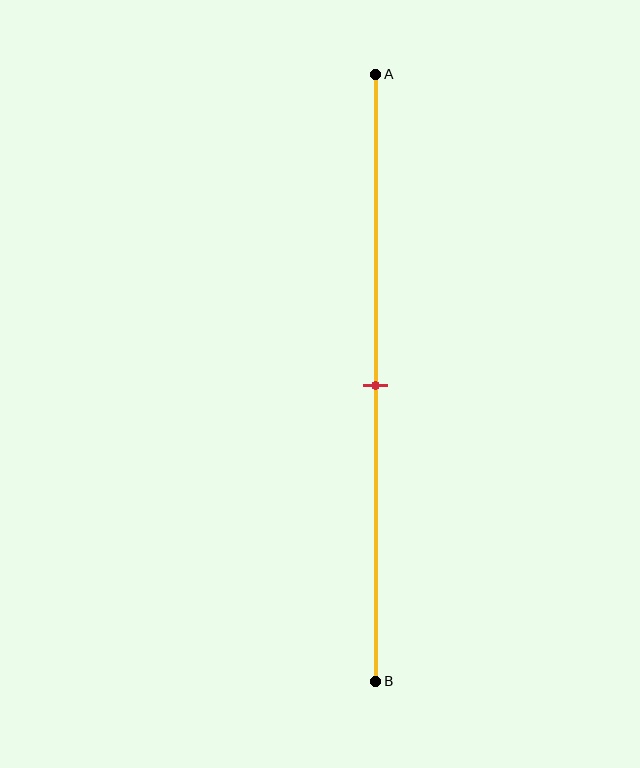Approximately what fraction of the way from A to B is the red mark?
The red mark is approximately 50% of the way from A to B.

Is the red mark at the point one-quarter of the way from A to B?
No, the mark is at about 50% from A, not at the 25% one-quarter point.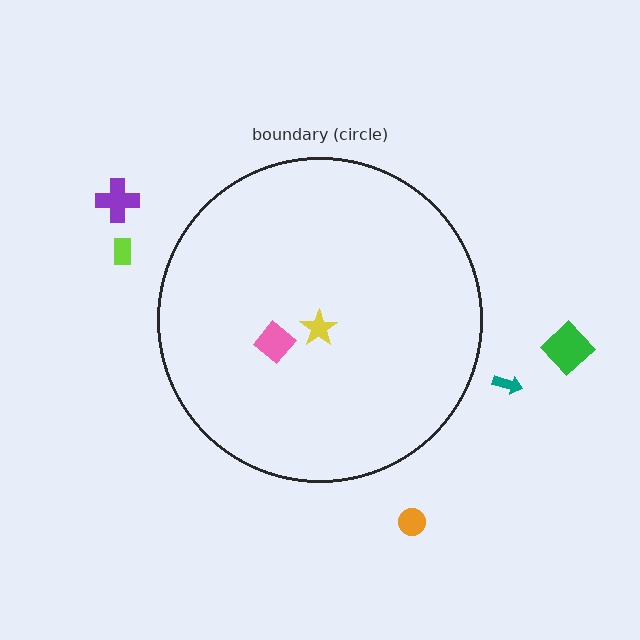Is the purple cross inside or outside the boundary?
Outside.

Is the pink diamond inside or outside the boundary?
Inside.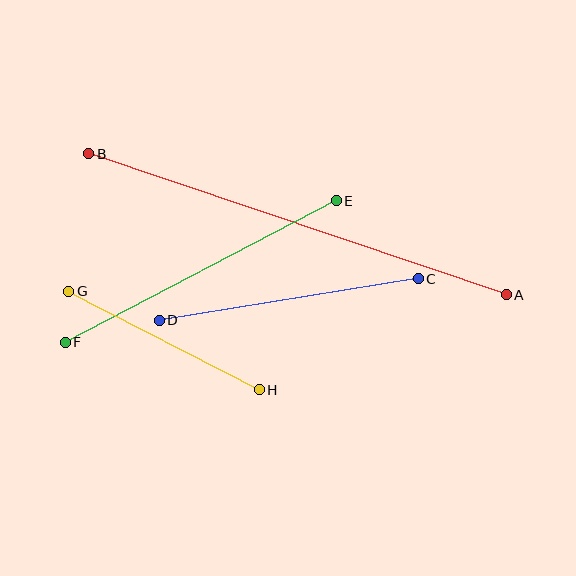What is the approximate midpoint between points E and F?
The midpoint is at approximately (201, 272) pixels.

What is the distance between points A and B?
The distance is approximately 441 pixels.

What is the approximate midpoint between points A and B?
The midpoint is at approximately (298, 224) pixels.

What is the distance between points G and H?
The distance is approximately 214 pixels.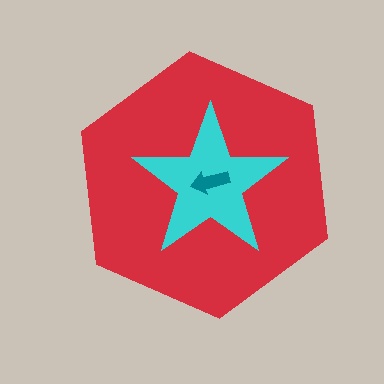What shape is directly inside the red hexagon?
The cyan star.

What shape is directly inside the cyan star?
The teal arrow.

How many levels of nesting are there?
3.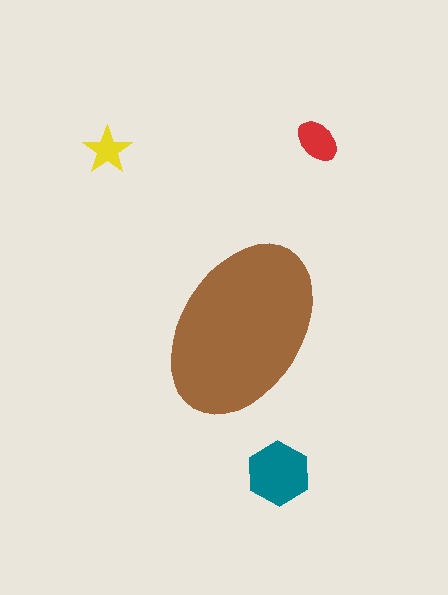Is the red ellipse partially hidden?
No, the red ellipse is fully visible.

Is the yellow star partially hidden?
No, the yellow star is fully visible.